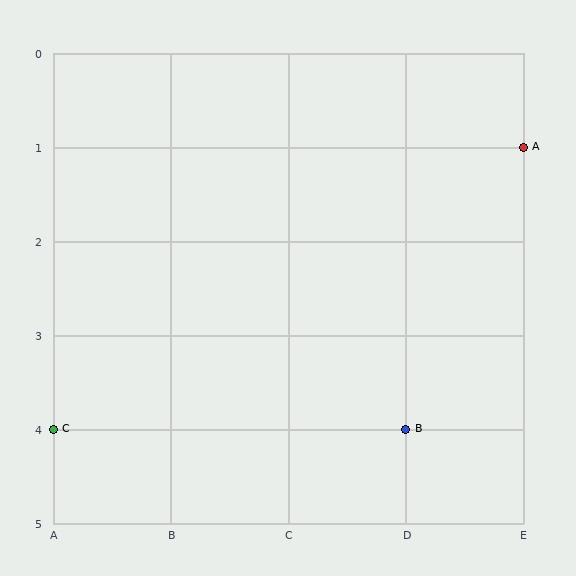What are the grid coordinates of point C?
Point C is at grid coordinates (A, 4).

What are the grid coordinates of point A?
Point A is at grid coordinates (E, 1).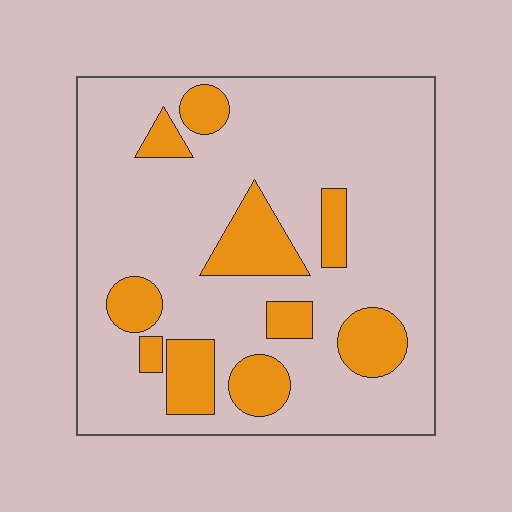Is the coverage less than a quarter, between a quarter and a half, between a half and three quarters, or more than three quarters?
Less than a quarter.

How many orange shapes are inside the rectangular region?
10.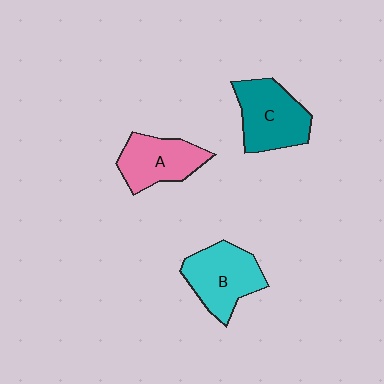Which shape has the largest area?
Shape C (teal).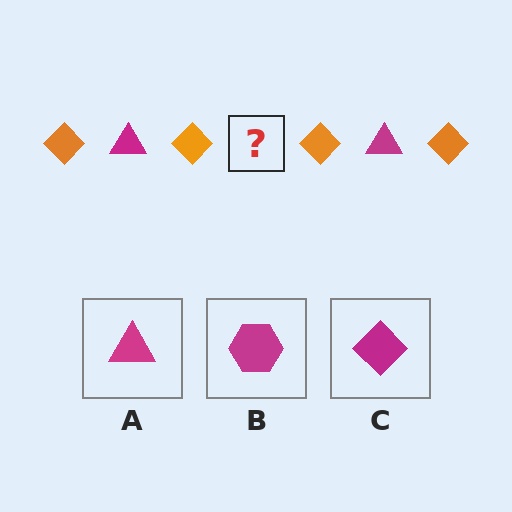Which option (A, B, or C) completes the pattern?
A.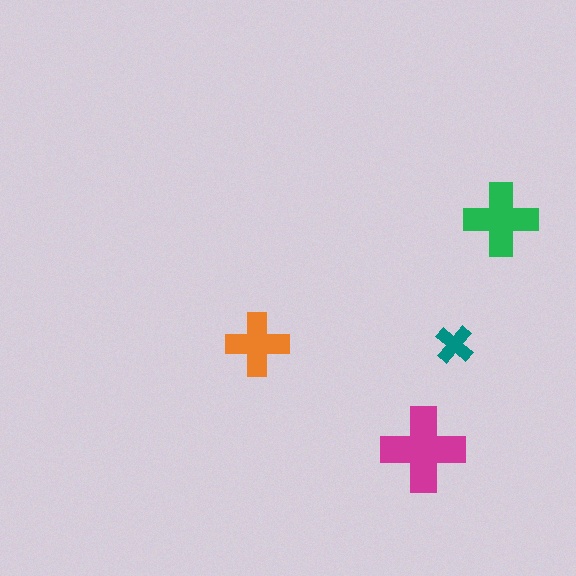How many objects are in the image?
There are 4 objects in the image.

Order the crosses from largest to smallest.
the magenta one, the green one, the orange one, the teal one.